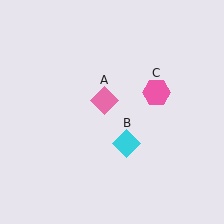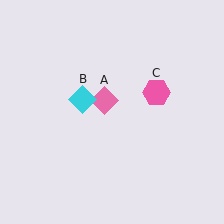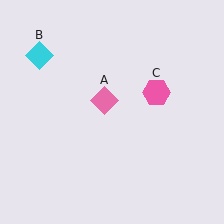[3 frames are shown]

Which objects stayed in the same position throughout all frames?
Pink diamond (object A) and pink hexagon (object C) remained stationary.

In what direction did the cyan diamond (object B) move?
The cyan diamond (object B) moved up and to the left.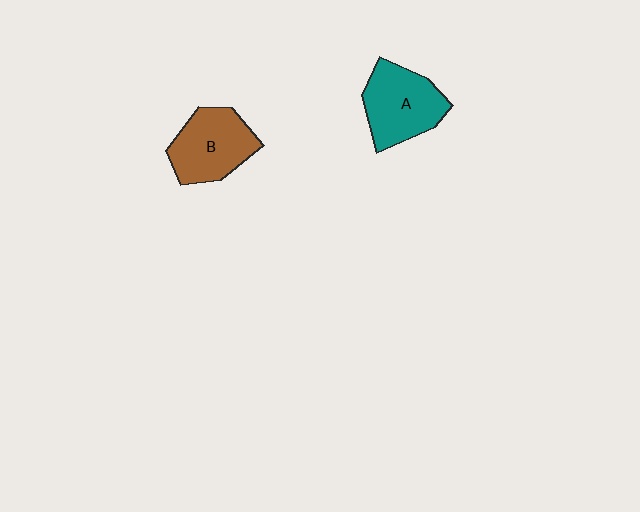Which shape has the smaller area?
Shape B (brown).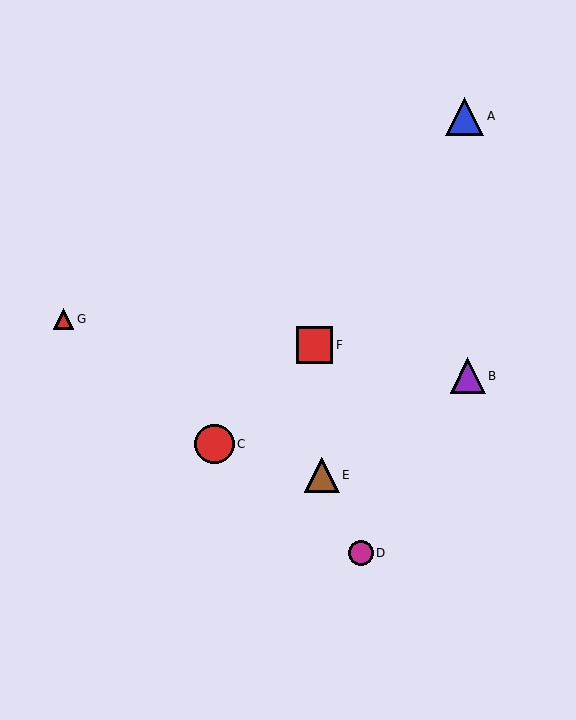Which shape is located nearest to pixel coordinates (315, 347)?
The red square (labeled F) at (315, 345) is nearest to that location.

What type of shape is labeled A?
Shape A is a blue triangle.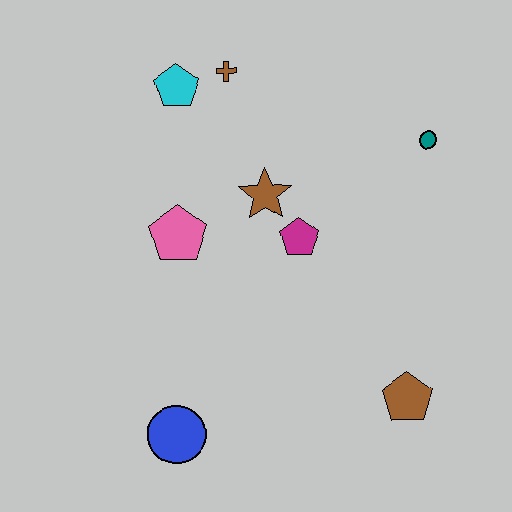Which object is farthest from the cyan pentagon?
The brown pentagon is farthest from the cyan pentagon.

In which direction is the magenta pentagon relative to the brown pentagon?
The magenta pentagon is above the brown pentagon.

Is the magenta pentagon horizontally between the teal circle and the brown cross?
Yes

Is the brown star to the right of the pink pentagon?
Yes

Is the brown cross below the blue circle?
No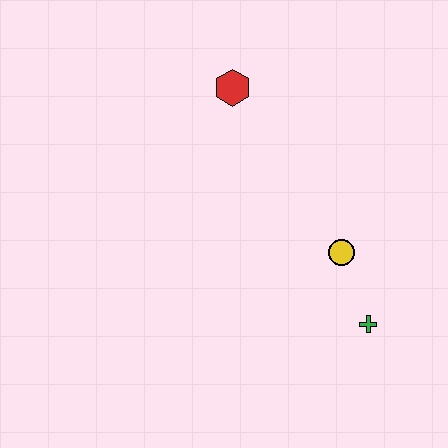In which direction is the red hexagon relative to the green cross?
The red hexagon is above the green cross.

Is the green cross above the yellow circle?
No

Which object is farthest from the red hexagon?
The green cross is farthest from the red hexagon.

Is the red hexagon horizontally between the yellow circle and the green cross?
No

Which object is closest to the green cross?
The yellow circle is closest to the green cross.